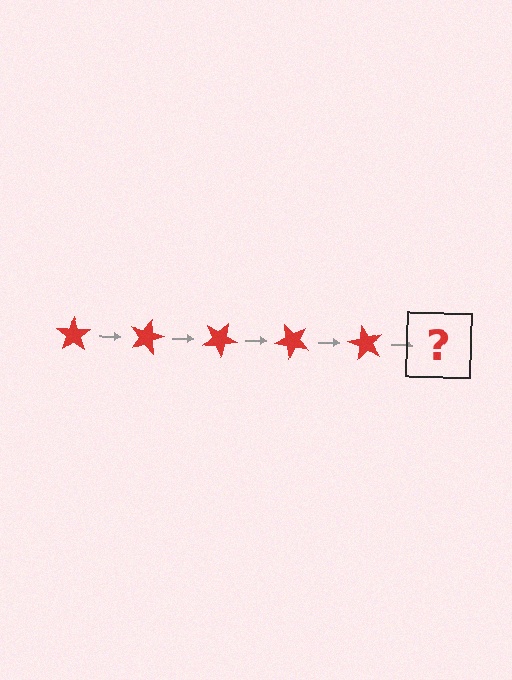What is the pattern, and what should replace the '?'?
The pattern is that the star rotates 15 degrees each step. The '?' should be a red star rotated 75 degrees.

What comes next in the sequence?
The next element should be a red star rotated 75 degrees.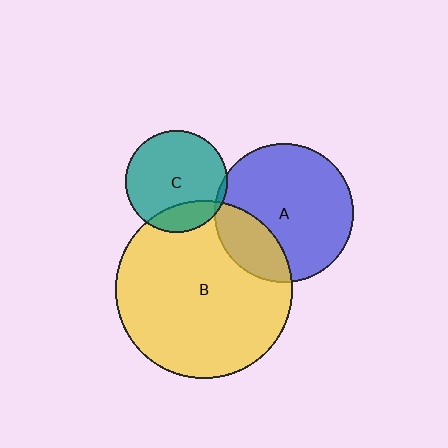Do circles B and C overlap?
Yes.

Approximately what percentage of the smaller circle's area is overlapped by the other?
Approximately 20%.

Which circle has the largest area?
Circle B (yellow).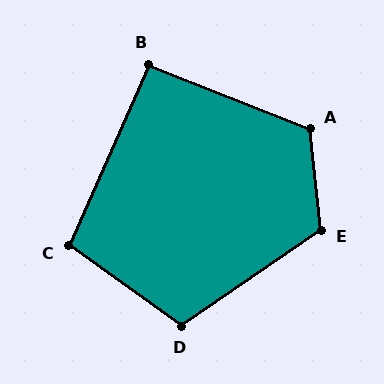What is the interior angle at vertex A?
Approximately 117 degrees (obtuse).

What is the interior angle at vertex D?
Approximately 110 degrees (obtuse).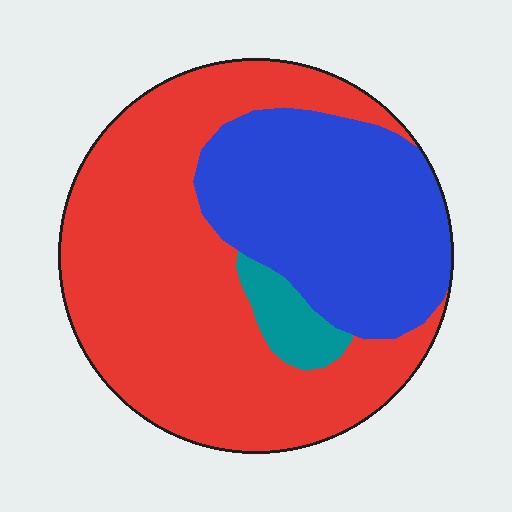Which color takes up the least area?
Teal, at roughly 5%.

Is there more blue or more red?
Red.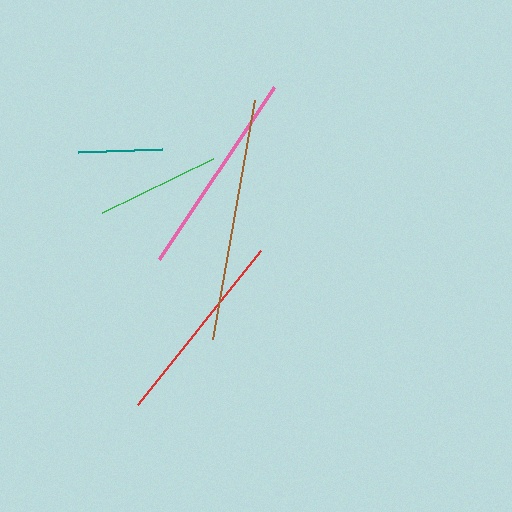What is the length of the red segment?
The red segment is approximately 197 pixels long.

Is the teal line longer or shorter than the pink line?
The pink line is longer than the teal line.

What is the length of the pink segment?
The pink segment is approximately 207 pixels long.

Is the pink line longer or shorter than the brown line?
The brown line is longer than the pink line.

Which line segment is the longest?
The brown line is the longest at approximately 243 pixels.